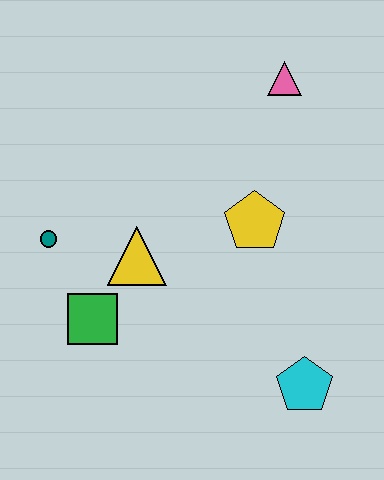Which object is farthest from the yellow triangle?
The pink triangle is farthest from the yellow triangle.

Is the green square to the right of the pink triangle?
No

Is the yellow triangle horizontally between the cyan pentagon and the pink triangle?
No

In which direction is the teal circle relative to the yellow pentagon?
The teal circle is to the left of the yellow pentagon.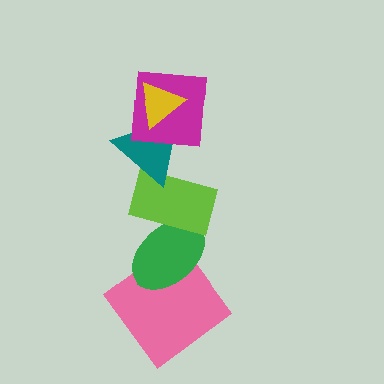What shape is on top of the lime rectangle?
The teal triangle is on top of the lime rectangle.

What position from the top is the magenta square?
The magenta square is 2nd from the top.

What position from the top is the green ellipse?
The green ellipse is 5th from the top.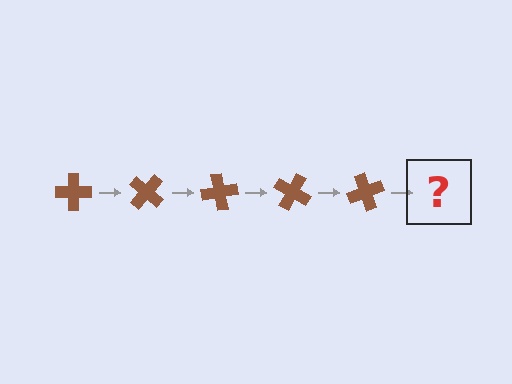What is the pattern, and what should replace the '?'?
The pattern is that the cross rotates 40 degrees each step. The '?' should be a brown cross rotated 200 degrees.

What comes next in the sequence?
The next element should be a brown cross rotated 200 degrees.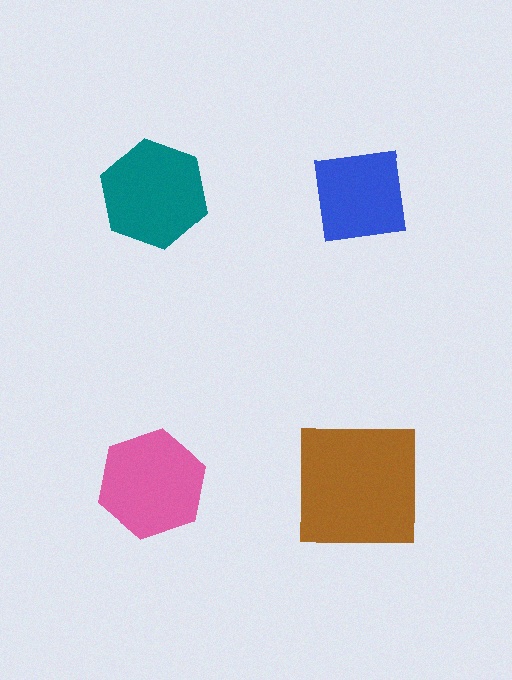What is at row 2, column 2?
A brown square.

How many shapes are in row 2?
2 shapes.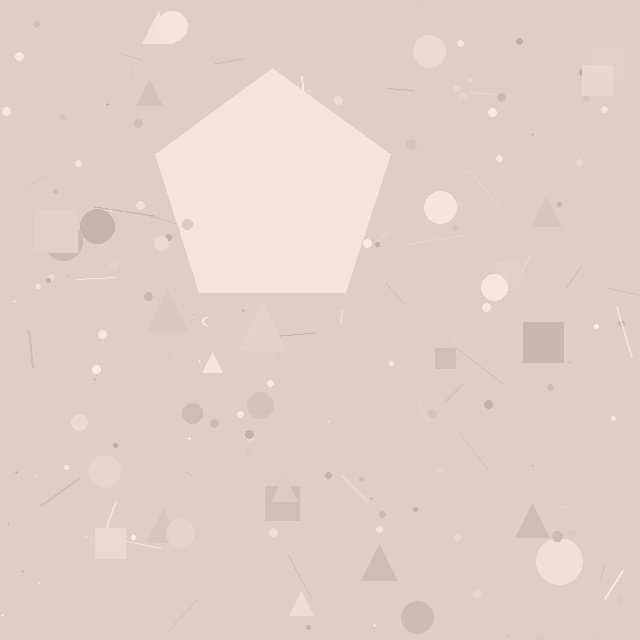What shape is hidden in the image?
A pentagon is hidden in the image.